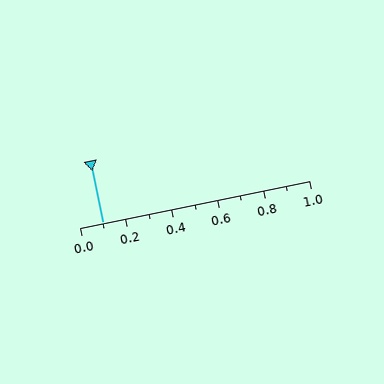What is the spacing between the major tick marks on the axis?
The major ticks are spaced 0.2 apart.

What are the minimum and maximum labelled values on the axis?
The axis runs from 0.0 to 1.0.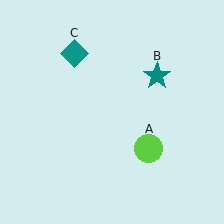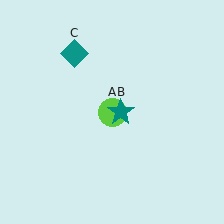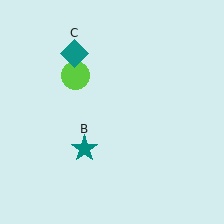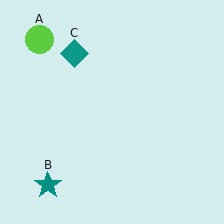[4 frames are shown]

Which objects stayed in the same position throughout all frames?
Teal diamond (object C) remained stationary.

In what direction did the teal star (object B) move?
The teal star (object B) moved down and to the left.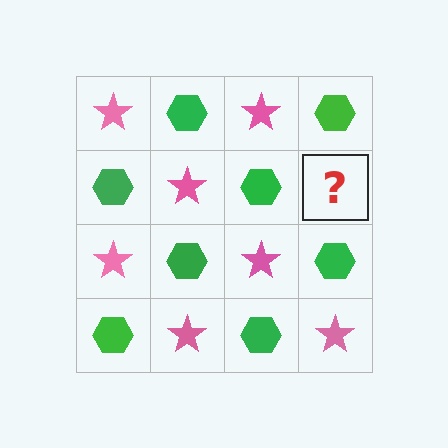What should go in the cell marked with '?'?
The missing cell should contain a pink star.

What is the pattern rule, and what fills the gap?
The rule is that it alternates pink star and green hexagon in a checkerboard pattern. The gap should be filled with a pink star.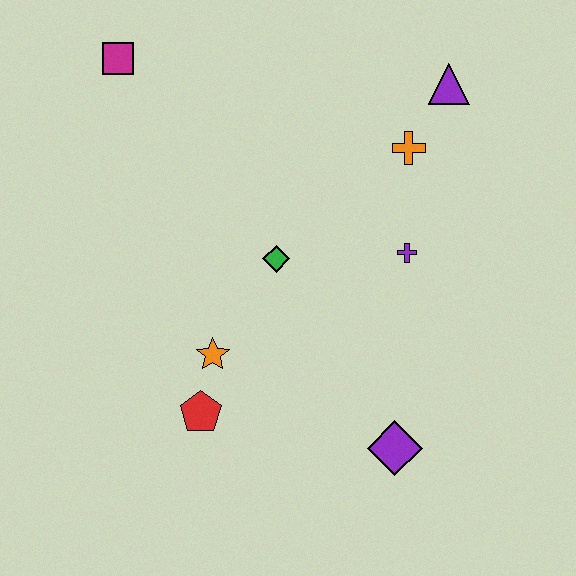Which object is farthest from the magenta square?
The purple diamond is farthest from the magenta square.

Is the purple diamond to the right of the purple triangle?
No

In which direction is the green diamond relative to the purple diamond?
The green diamond is above the purple diamond.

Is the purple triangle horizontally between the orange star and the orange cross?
No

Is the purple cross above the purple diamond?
Yes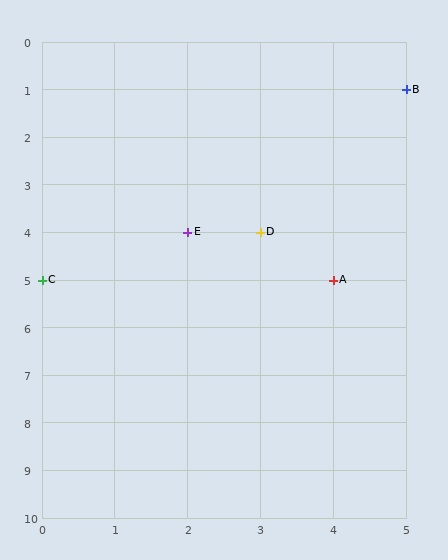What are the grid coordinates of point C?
Point C is at grid coordinates (0, 5).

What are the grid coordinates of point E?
Point E is at grid coordinates (2, 4).